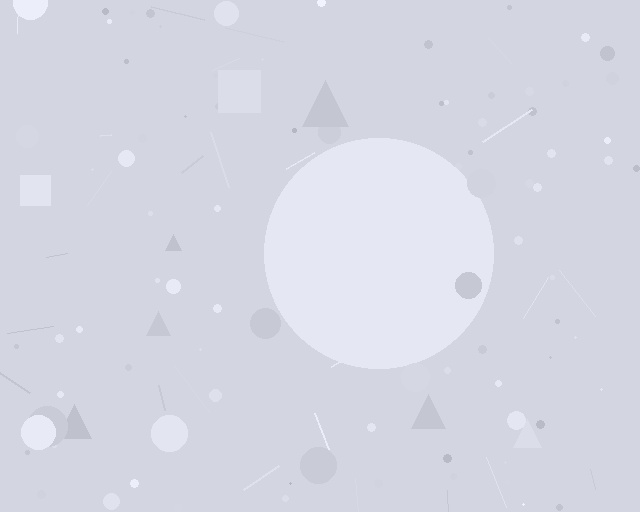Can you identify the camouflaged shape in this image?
The camouflaged shape is a circle.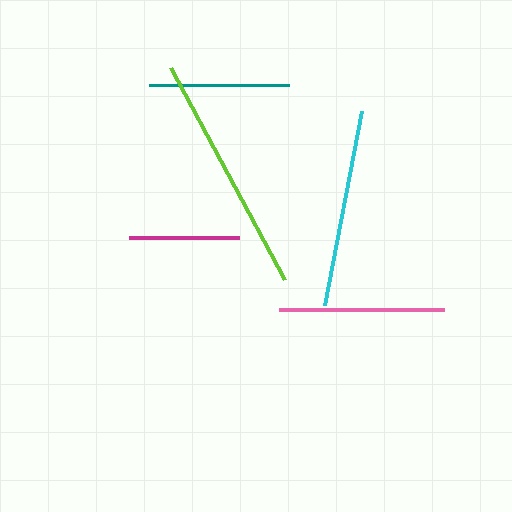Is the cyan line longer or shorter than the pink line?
The cyan line is longer than the pink line.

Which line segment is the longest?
The lime line is the longest at approximately 241 pixels.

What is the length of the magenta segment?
The magenta segment is approximately 110 pixels long.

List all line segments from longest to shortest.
From longest to shortest: lime, cyan, pink, teal, magenta.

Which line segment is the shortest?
The magenta line is the shortest at approximately 110 pixels.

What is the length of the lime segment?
The lime segment is approximately 241 pixels long.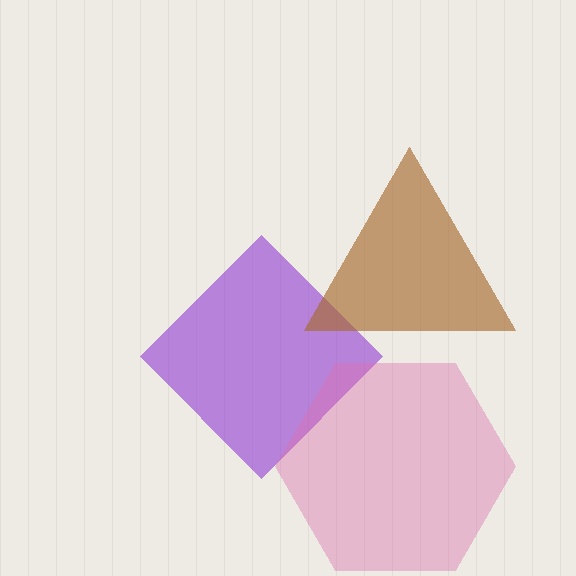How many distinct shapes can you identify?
There are 3 distinct shapes: a purple diamond, a pink hexagon, a brown triangle.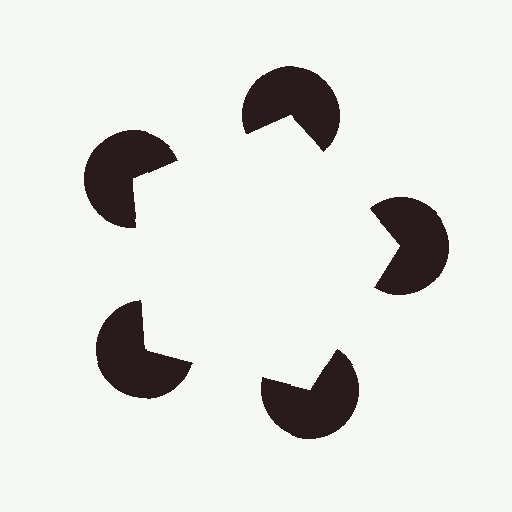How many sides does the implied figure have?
5 sides.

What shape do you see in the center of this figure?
An illusory pentagon — its edges are inferred from the aligned wedge cuts in the pac-man discs, not physically drawn.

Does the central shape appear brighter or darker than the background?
It typically appears slightly brighter than the background, even though no actual brightness change is drawn.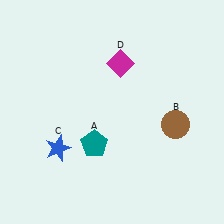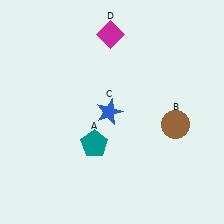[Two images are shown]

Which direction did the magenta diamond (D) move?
The magenta diamond (D) moved up.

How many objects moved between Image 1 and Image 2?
2 objects moved between the two images.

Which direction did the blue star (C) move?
The blue star (C) moved right.